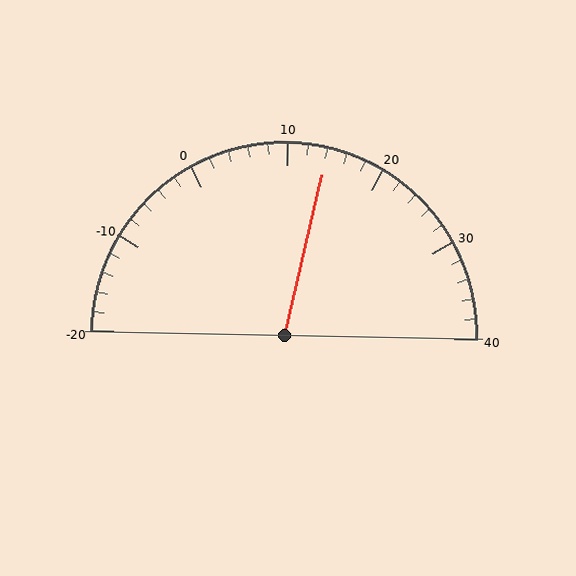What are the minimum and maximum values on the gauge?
The gauge ranges from -20 to 40.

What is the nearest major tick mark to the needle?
The nearest major tick mark is 10.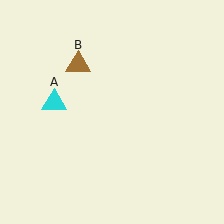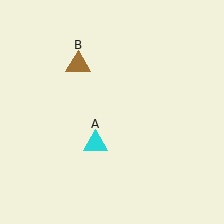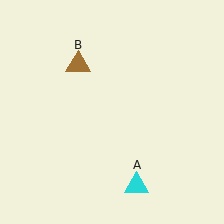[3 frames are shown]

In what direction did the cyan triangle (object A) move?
The cyan triangle (object A) moved down and to the right.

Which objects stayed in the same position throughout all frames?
Brown triangle (object B) remained stationary.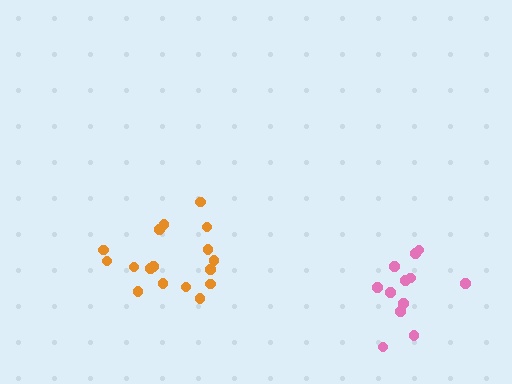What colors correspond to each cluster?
The clusters are colored: orange, pink.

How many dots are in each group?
Group 1: 17 dots, Group 2: 12 dots (29 total).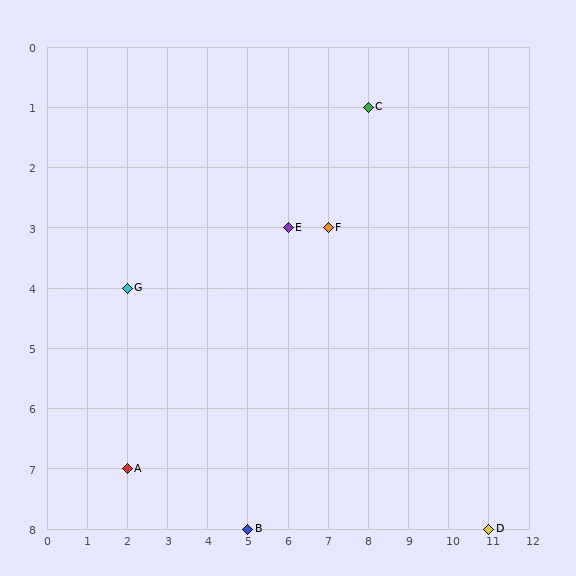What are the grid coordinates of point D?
Point D is at grid coordinates (11, 8).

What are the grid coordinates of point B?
Point B is at grid coordinates (5, 8).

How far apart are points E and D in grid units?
Points E and D are 5 columns and 5 rows apart (about 7.1 grid units diagonally).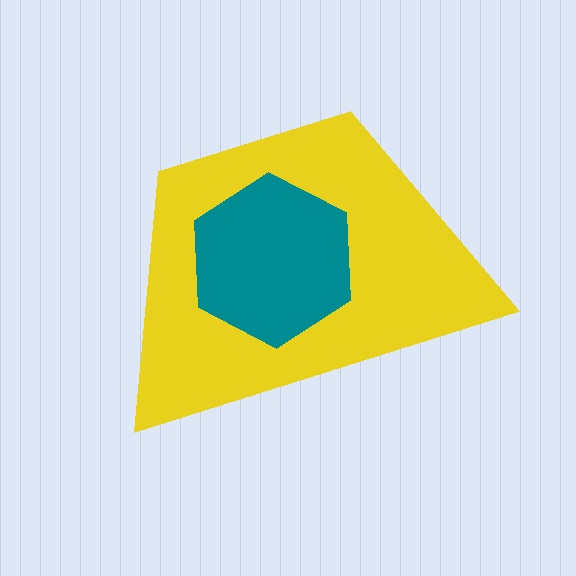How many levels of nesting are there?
2.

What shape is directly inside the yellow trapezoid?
The teal hexagon.